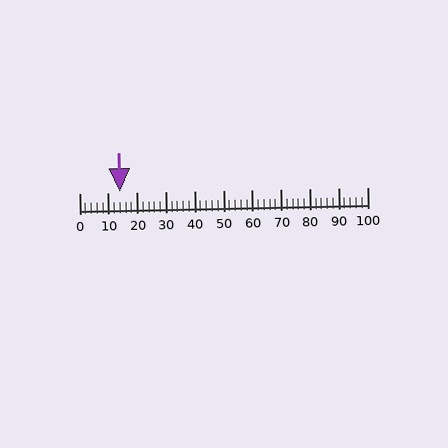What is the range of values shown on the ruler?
The ruler shows values from 0 to 100.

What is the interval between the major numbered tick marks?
The major tick marks are spaced 10 units apart.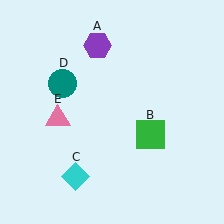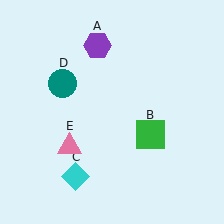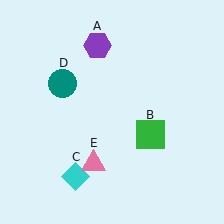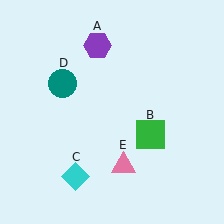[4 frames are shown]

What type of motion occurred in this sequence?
The pink triangle (object E) rotated counterclockwise around the center of the scene.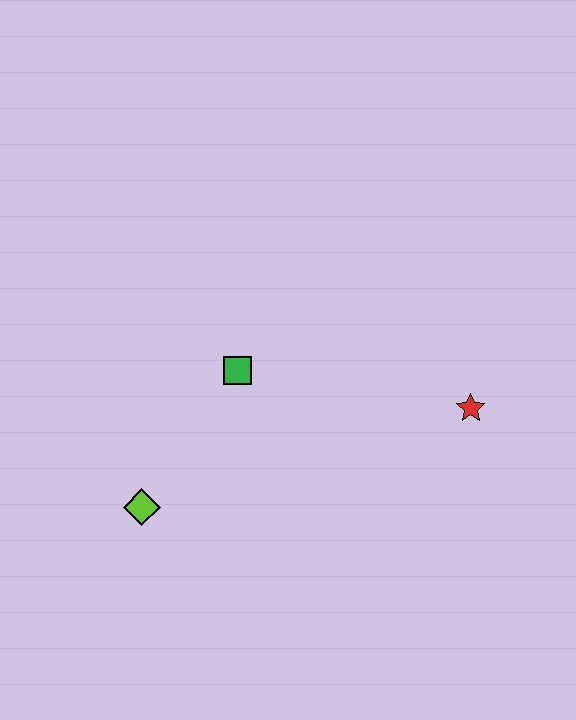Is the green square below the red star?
No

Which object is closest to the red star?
The green square is closest to the red star.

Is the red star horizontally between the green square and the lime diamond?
No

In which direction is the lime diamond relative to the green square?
The lime diamond is below the green square.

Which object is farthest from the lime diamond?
The red star is farthest from the lime diamond.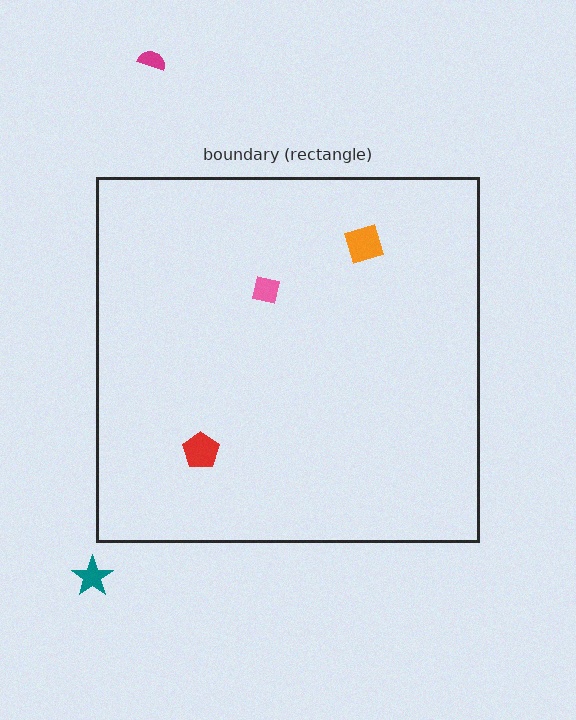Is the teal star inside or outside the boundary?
Outside.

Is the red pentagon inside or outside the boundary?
Inside.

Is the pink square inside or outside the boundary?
Inside.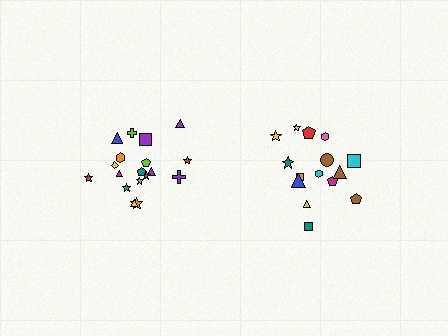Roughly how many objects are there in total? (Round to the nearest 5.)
Roughly 35 objects in total.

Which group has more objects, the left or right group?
The left group.